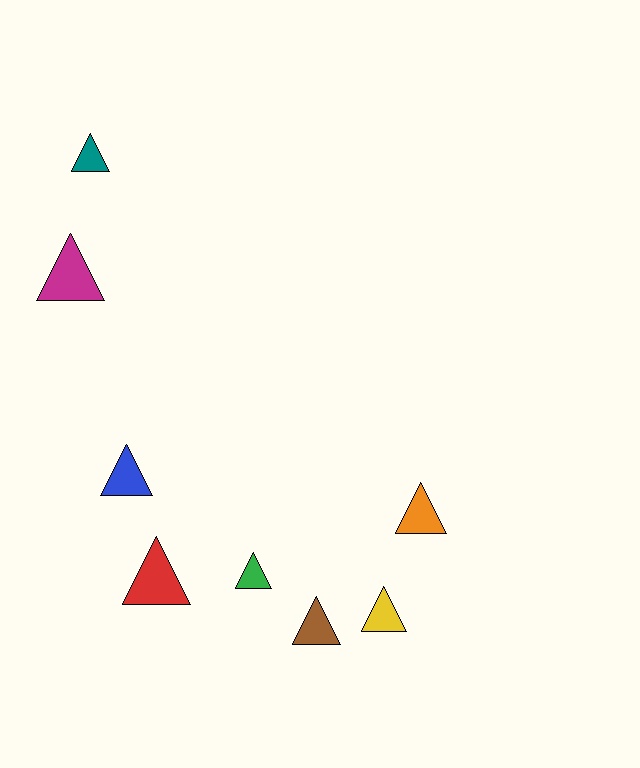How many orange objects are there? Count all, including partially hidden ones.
There is 1 orange object.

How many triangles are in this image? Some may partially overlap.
There are 8 triangles.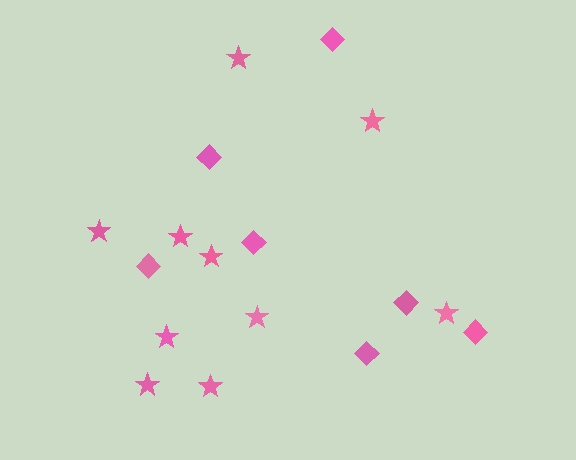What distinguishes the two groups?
There are 2 groups: one group of stars (10) and one group of diamonds (7).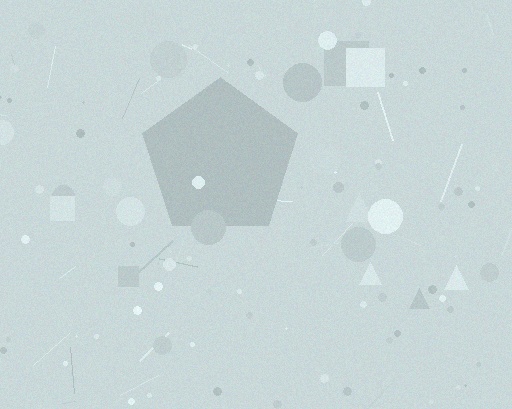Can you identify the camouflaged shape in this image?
The camouflaged shape is a pentagon.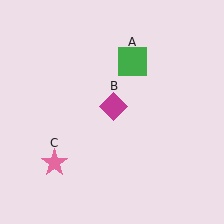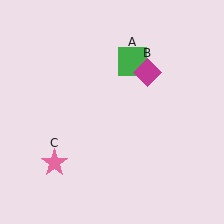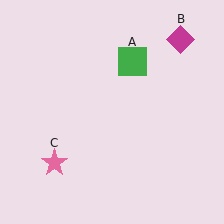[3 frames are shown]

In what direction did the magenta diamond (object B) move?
The magenta diamond (object B) moved up and to the right.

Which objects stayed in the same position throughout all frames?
Green square (object A) and pink star (object C) remained stationary.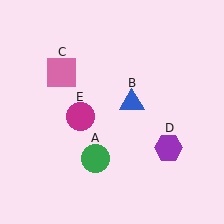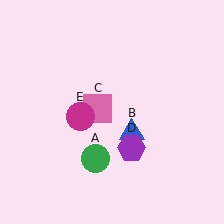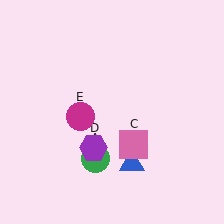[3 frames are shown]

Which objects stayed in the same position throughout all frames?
Green circle (object A) and magenta circle (object E) remained stationary.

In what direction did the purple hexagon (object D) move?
The purple hexagon (object D) moved left.